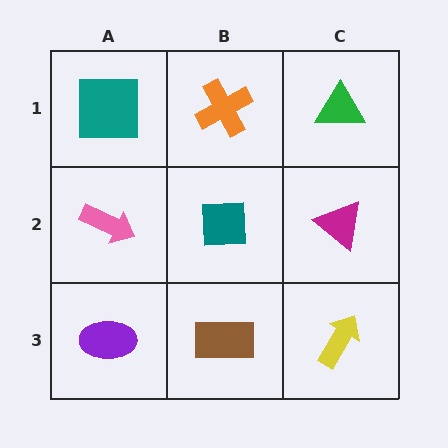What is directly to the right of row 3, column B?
A yellow arrow.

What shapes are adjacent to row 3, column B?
A teal square (row 2, column B), a purple ellipse (row 3, column A), a yellow arrow (row 3, column C).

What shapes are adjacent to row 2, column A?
A teal square (row 1, column A), a purple ellipse (row 3, column A), a teal square (row 2, column B).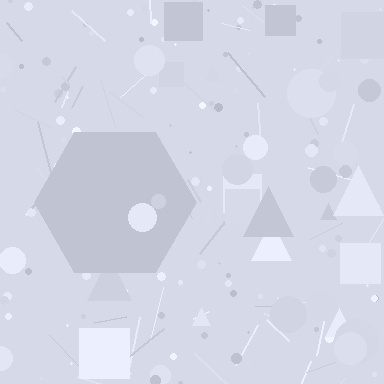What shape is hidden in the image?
A hexagon is hidden in the image.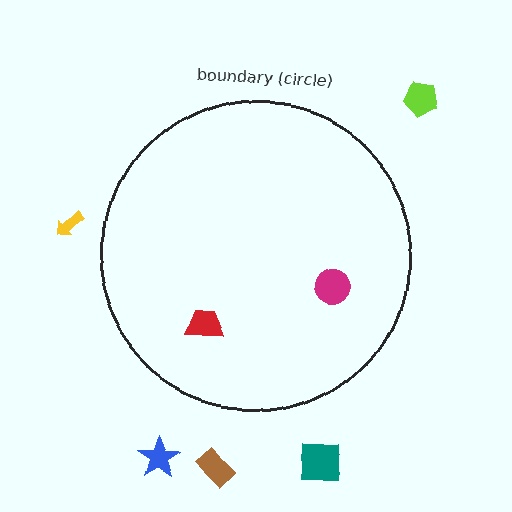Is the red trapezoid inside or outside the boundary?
Inside.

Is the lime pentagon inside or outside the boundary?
Outside.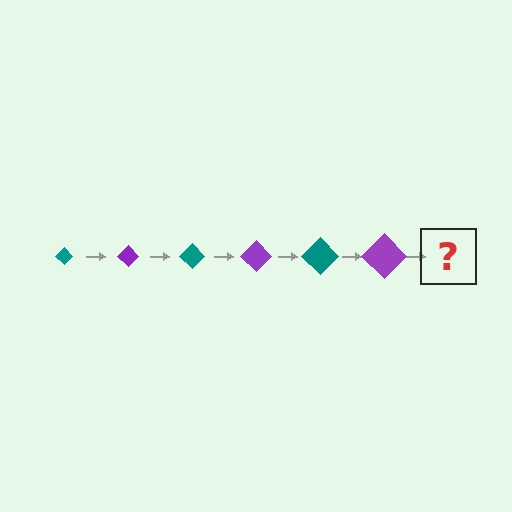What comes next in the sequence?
The next element should be a teal diamond, larger than the previous one.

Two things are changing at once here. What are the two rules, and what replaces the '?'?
The two rules are that the diamond grows larger each step and the color cycles through teal and purple. The '?' should be a teal diamond, larger than the previous one.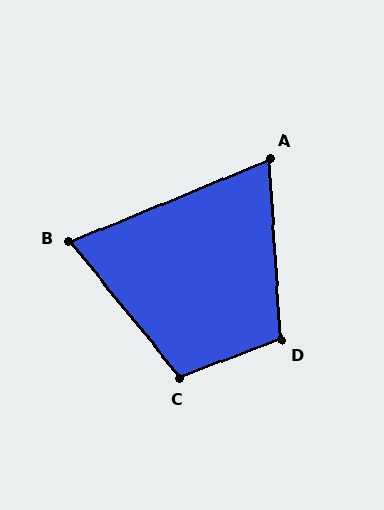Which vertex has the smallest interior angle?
A, at approximately 71 degrees.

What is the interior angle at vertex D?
Approximately 107 degrees (obtuse).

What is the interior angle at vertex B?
Approximately 73 degrees (acute).